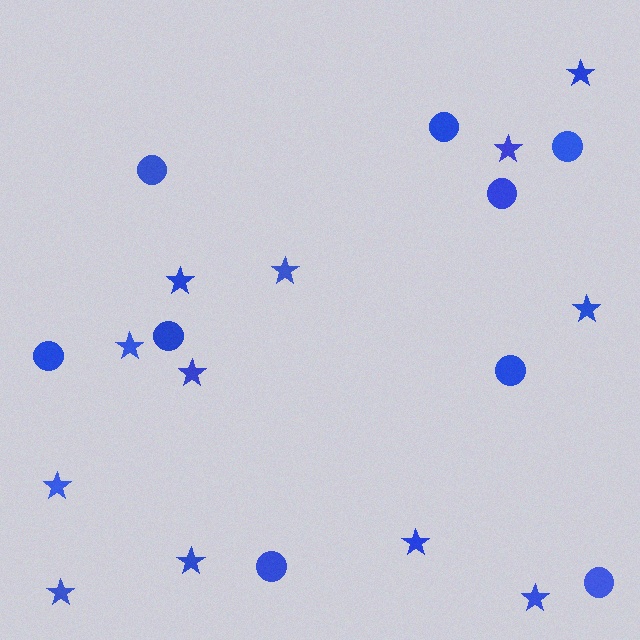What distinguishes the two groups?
There are 2 groups: one group of circles (9) and one group of stars (12).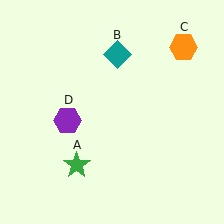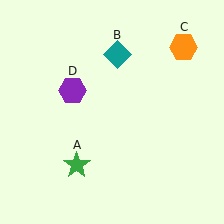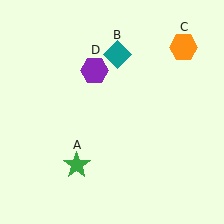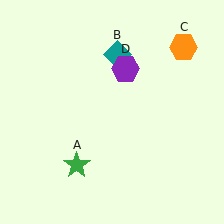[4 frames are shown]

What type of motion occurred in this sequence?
The purple hexagon (object D) rotated clockwise around the center of the scene.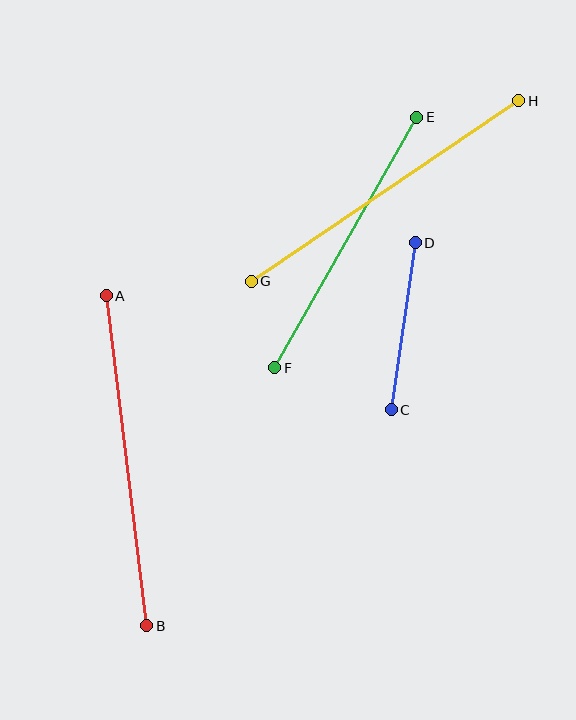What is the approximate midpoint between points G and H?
The midpoint is at approximately (385, 191) pixels.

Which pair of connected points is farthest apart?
Points A and B are farthest apart.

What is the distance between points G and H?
The distance is approximately 322 pixels.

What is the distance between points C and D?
The distance is approximately 169 pixels.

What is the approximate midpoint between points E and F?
The midpoint is at approximately (346, 242) pixels.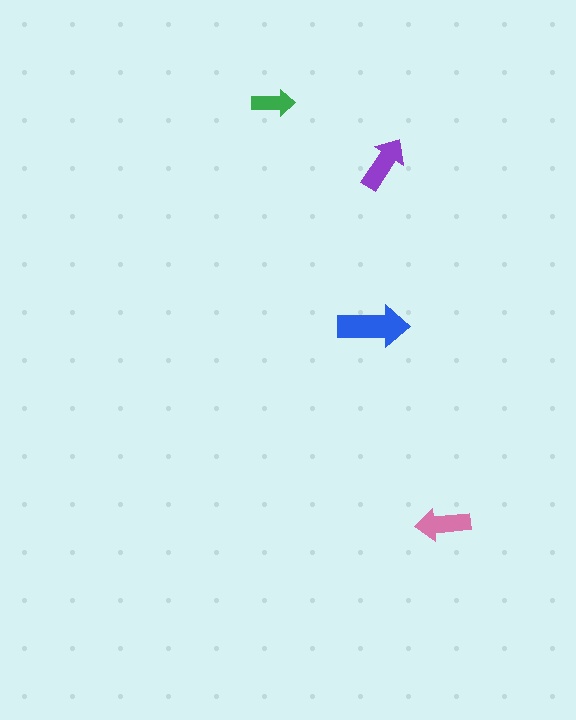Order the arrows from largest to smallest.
the blue one, the purple one, the pink one, the green one.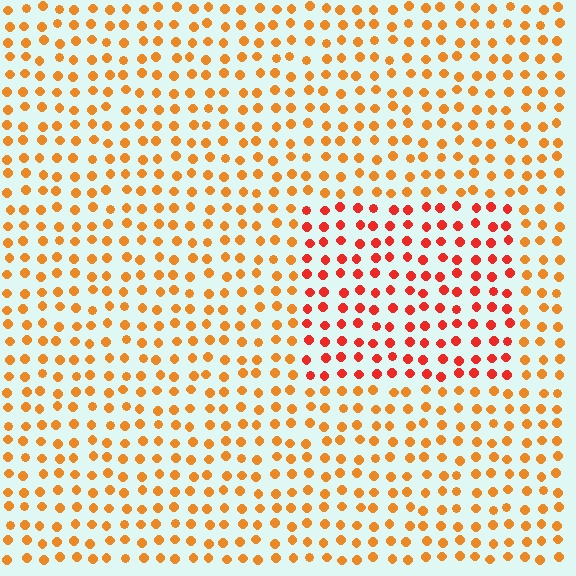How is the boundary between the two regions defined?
The boundary is defined purely by a slight shift in hue (about 29 degrees). Spacing, size, and orientation are identical on both sides.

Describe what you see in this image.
The image is filled with small orange elements in a uniform arrangement. A rectangle-shaped region is visible where the elements are tinted to a slightly different hue, forming a subtle color boundary.